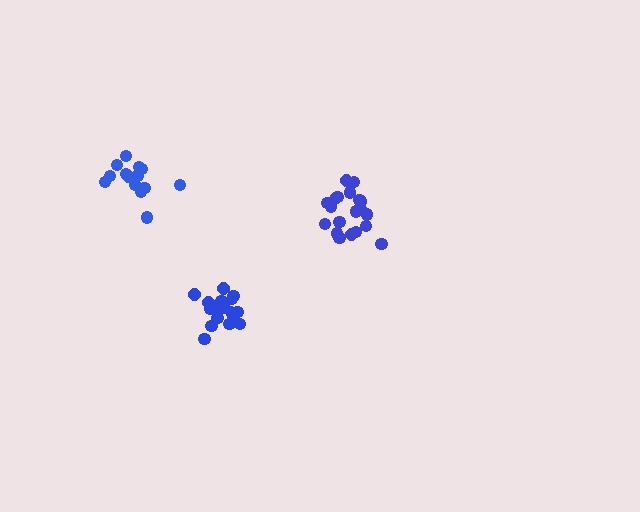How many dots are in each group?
Group 1: 18 dots, Group 2: 20 dots, Group 3: 15 dots (53 total).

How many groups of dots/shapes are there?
There are 3 groups.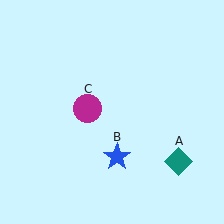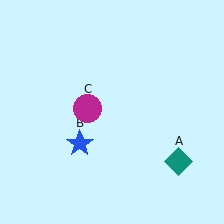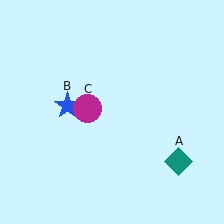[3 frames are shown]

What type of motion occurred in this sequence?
The blue star (object B) rotated clockwise around the center of the scene.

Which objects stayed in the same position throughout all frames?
Teal diamond (object A) and magenta circle (object C) remained stationary.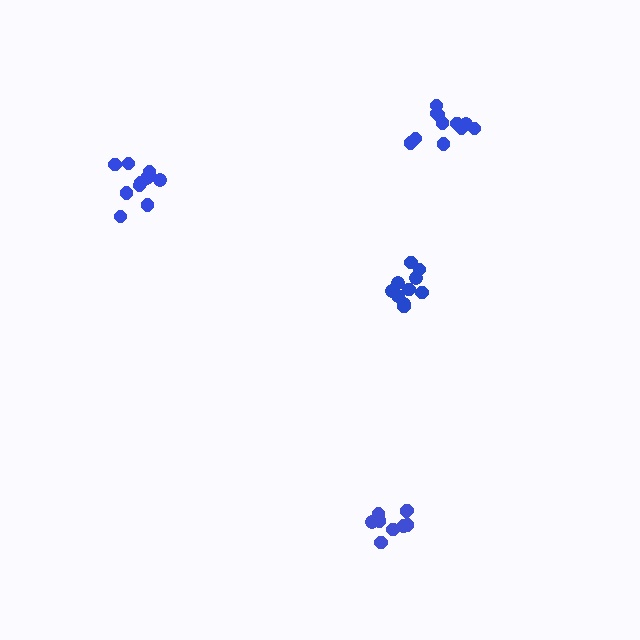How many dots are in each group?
Group 1: 10 dots, Group 2: 11 dots, Group 3: 9 dots, Group 4: 10 dots (40 total).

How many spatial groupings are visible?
There are 4 spatial groupings.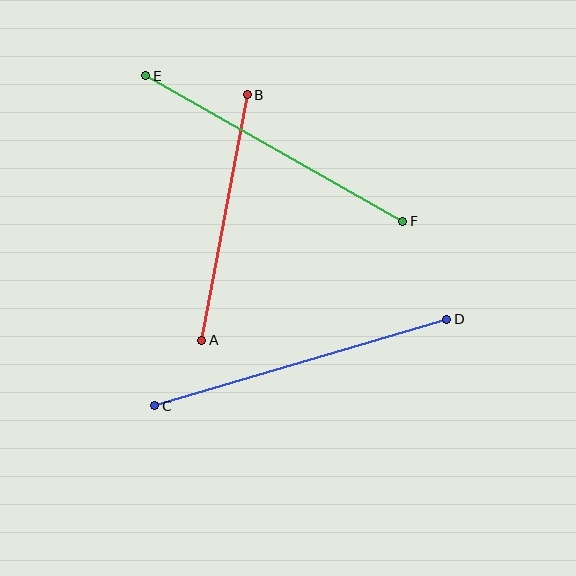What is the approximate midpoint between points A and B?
The midpoint is at approximately (225, 217) pixels.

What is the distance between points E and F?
The distance is approximately 295 pixels.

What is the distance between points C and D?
The distance is approximately 305 pixels.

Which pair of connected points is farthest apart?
Points C and D are farthest apart.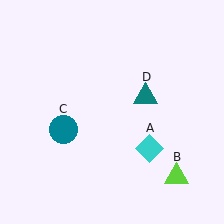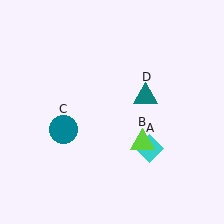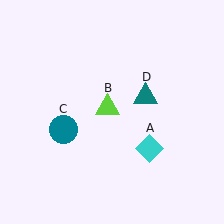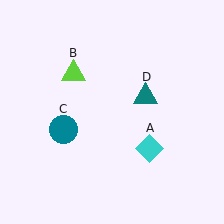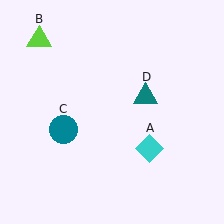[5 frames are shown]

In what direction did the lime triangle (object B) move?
The lime triangle (object B) moved up and to the left.